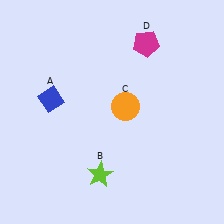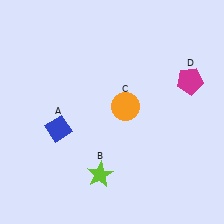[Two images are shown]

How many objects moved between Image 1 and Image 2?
2 objects moved between the two images.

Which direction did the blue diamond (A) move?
The blue diamond (A) moved down.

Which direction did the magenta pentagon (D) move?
The magenta pentagon (D) moved right.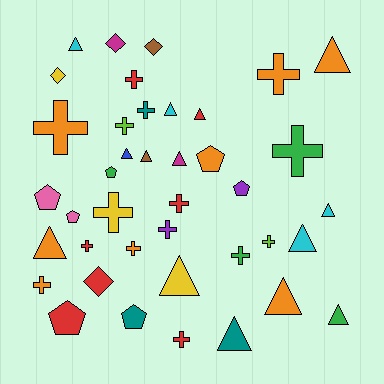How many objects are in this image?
There are 40 objects.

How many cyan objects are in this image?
There are 4 cyan objects.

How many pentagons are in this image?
There are 7 pentagons.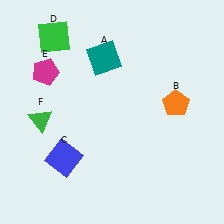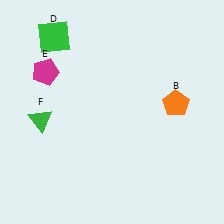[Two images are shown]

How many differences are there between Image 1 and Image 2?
There are 2 differences between the two images.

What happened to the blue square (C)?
The blue square (C) was removed in Image 2. It was in the bottom-left area of Image 1.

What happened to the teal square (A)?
The teal square (A) was removed in Image 2. It was in the top-left area of Image 1.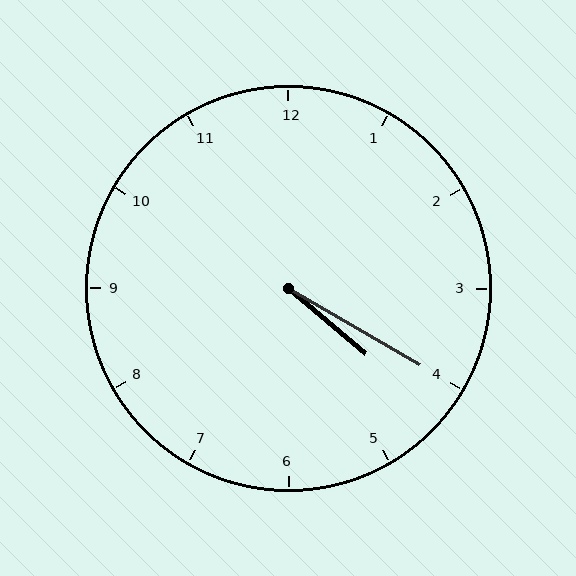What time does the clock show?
4:20.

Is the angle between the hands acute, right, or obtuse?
It is acute.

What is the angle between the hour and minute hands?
Approximately 10 degrees.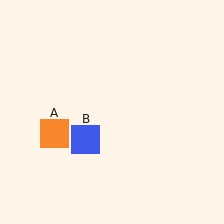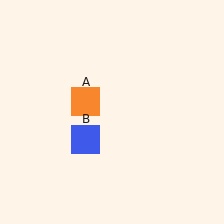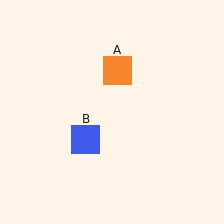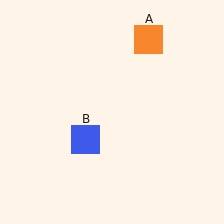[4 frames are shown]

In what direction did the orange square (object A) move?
The orange square (object A) moved up and to the right.